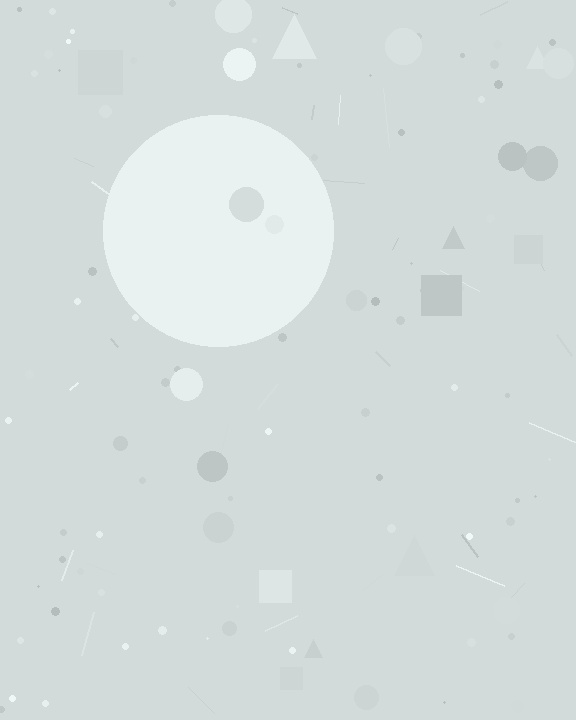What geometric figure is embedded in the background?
A circle is embedded in the background.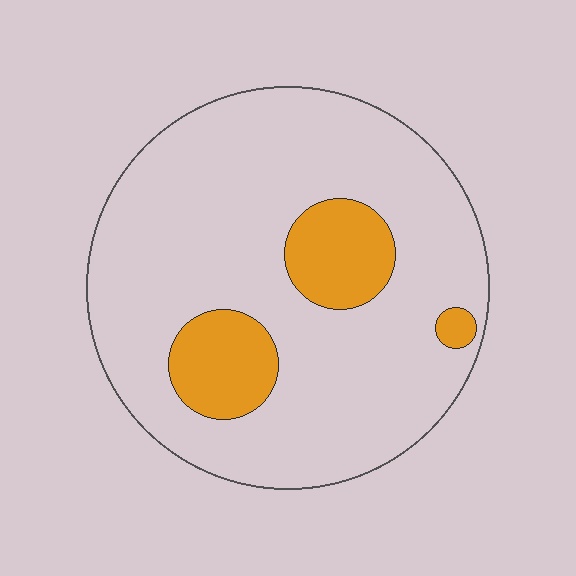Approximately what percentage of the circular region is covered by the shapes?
Approximately 15%.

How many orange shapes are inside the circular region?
3.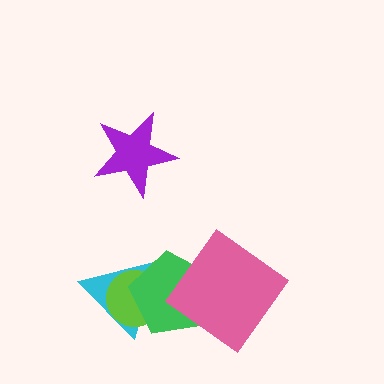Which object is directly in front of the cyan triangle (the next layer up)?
The lime circle is directly in front of the cyan triangle.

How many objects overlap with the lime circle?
2 objects overlap with the lime circle.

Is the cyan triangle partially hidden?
Yes, it is partially covered by another shape.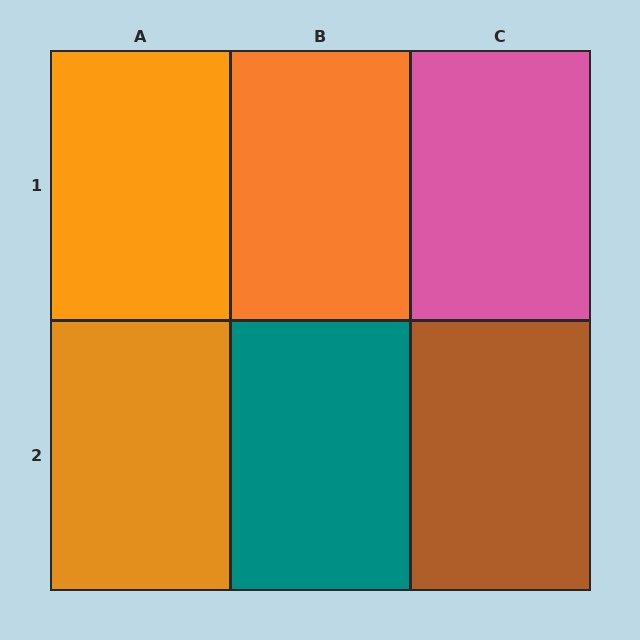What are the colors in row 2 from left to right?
Orange, teal, brown.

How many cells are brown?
1 cell is brown.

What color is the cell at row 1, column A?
Orange.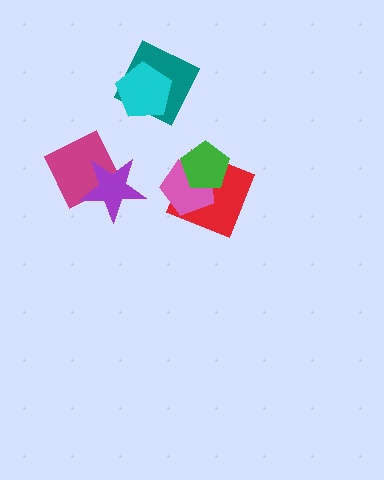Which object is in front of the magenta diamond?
The purple star is in front of the magenta diamond.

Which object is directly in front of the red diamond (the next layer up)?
The pink pentagon is directly in front of the red diamond.